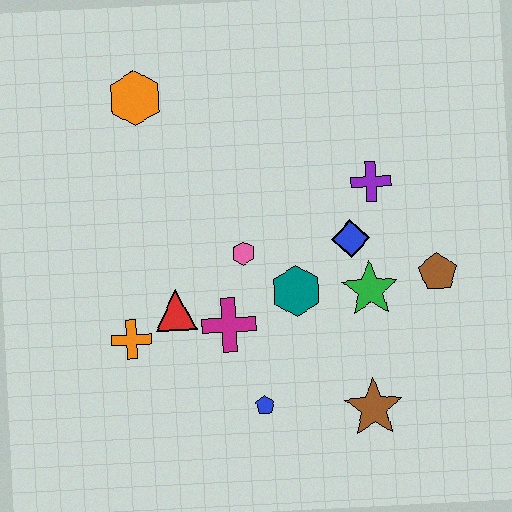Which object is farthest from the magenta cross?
The orange hexagon is farthest from the magenta cross.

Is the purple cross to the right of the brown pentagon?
No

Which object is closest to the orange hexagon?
The pink hexagon is closest to the orange hexagon.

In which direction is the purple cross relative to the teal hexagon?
The purple cross is above the teal hexagon.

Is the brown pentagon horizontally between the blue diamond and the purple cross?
No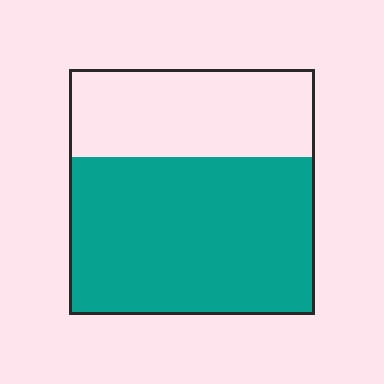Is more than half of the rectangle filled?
Yes.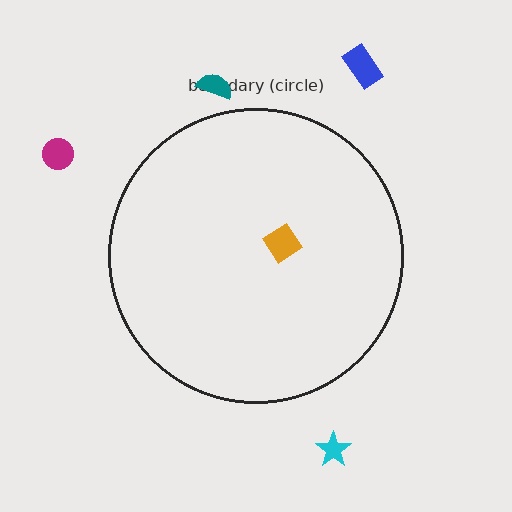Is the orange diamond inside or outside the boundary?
Inside.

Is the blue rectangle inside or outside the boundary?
Outside.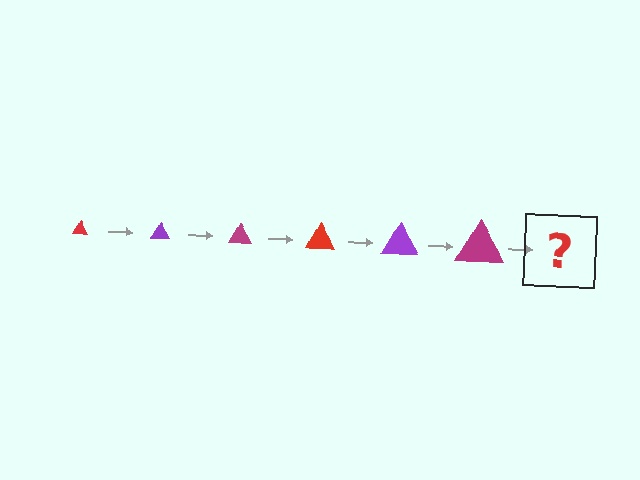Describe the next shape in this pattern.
It should be a red triangle, larger than the previous one.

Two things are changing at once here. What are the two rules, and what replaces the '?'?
The two rules are that the triangle grows larger each step and the color cycles through red, purple, and magenta. The '?' should be a red triangle, larger than the previous one.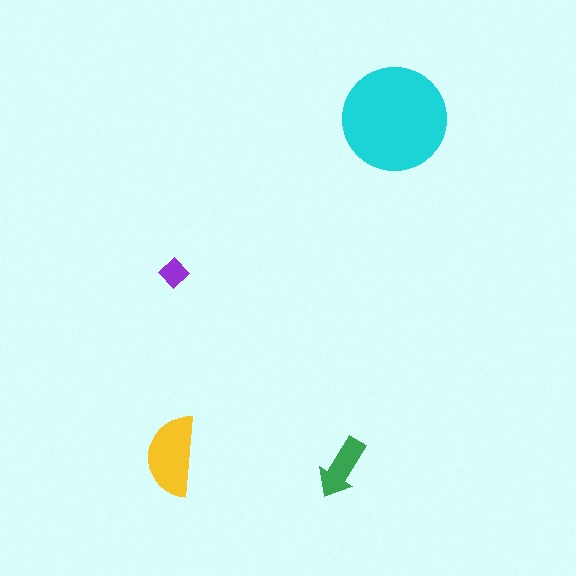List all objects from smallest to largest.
The purple diamond, the green arrow, the yellow semicircle, the cyan circle.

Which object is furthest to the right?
The cyan circle is rightmost.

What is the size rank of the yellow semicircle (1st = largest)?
2nd.